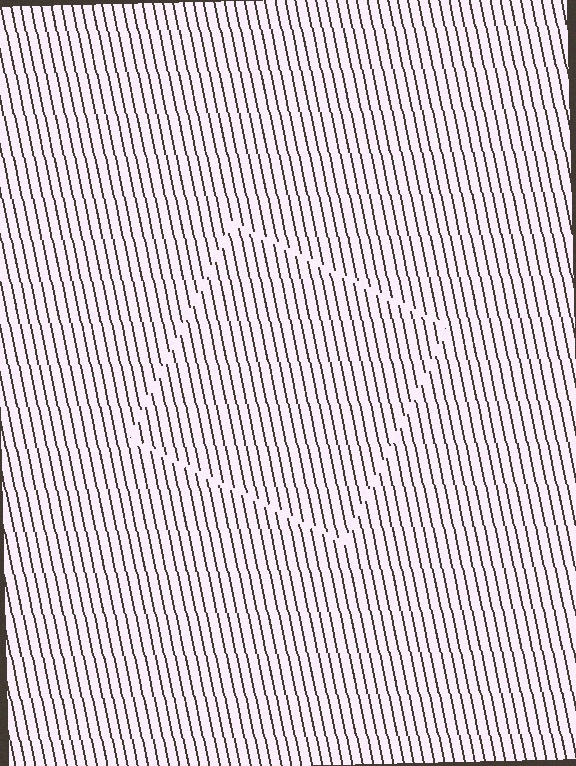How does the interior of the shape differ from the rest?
The interior of the shape contains the same grating, shifted by half a period — the contour is defined by the phase discontinuity where line-ends from the inner and outer gratings abut.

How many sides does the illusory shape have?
4 sides — the line-ends trace a square.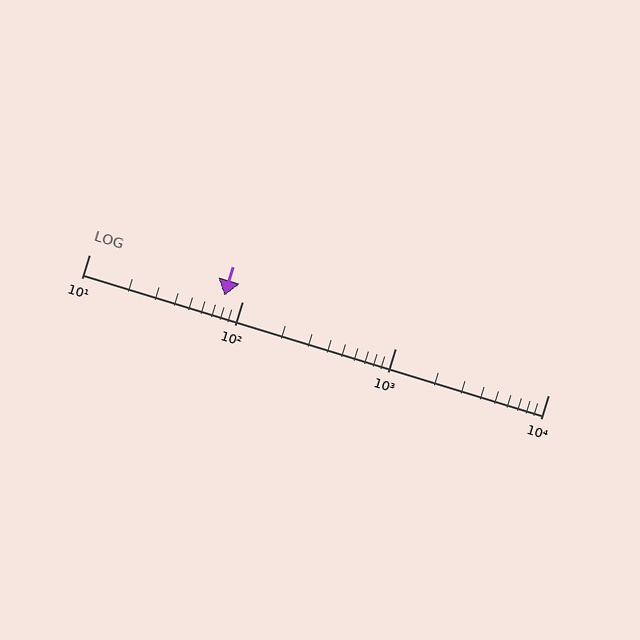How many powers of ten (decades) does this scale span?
The scale spans 3 decades, from 10 to 10000.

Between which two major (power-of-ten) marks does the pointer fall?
The pointer is between 10 and 100.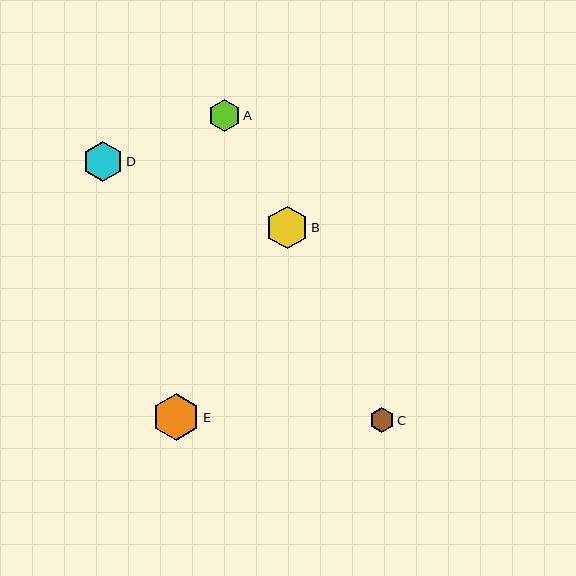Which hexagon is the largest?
Hexagon E is the largest with a size of approximately 47 pixels.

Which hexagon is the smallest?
Hexagon C is the smallest with a size of approximately 25 pixels.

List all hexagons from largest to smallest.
From largest to smallest: E, B, D, A, C.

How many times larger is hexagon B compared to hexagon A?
Hexagon B is approximately 1.3 times the size of hexagon A.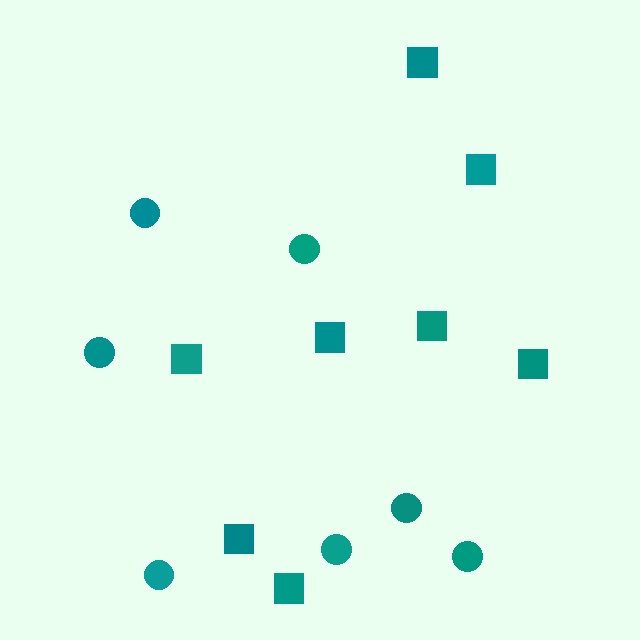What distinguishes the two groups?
There are 2 groups: one group of circles (7) and one group of squares (8).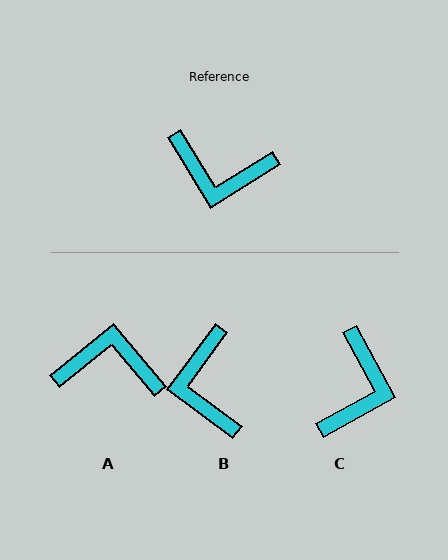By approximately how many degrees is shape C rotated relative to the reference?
Approximately 87 degrees counter-clockwise.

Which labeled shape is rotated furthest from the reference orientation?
A, about 172 degrees away.